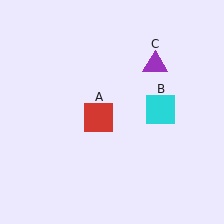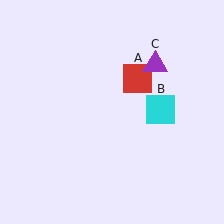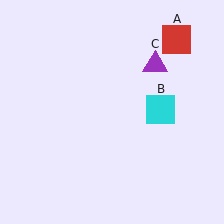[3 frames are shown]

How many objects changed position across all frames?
1 object changed position: red square (object A).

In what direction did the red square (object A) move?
The red square (object A) moved up and to the right.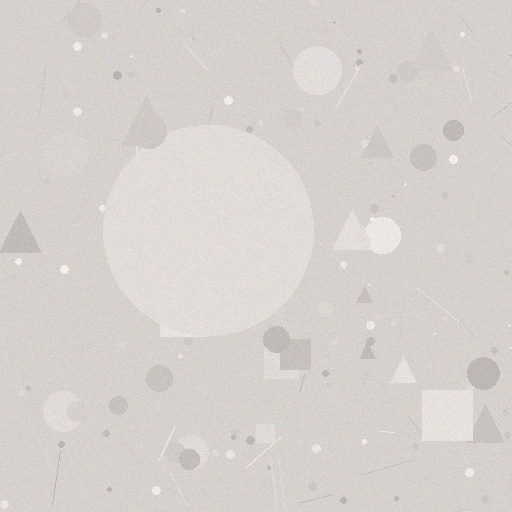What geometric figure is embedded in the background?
A circle is embedded in the background.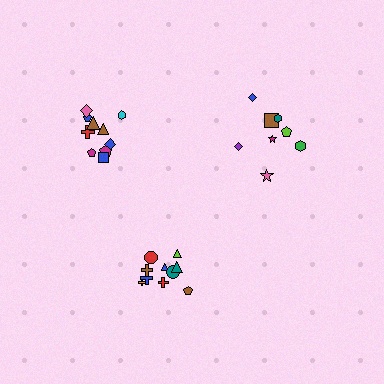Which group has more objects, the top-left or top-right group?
The top-left group.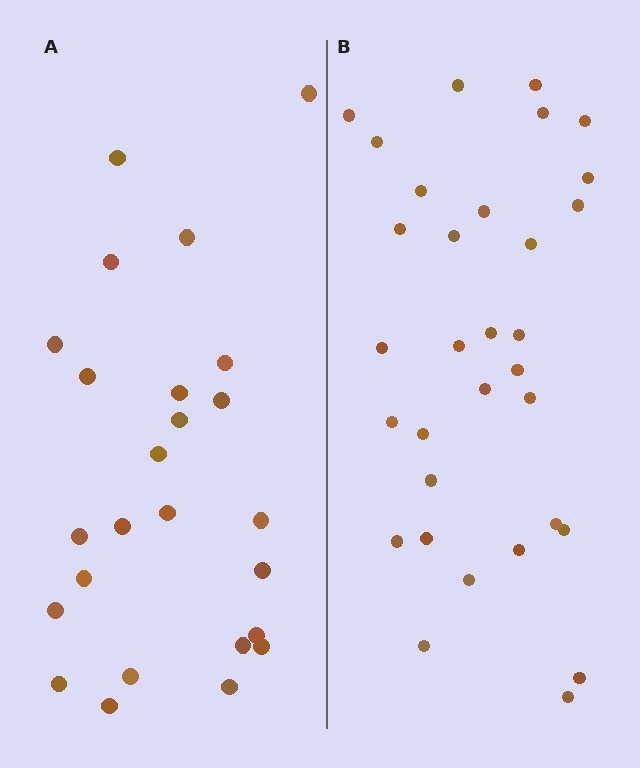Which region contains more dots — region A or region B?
Region B (the right region) has more dots.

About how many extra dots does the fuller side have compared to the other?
Region B has roughly 8 or so more dots than region A.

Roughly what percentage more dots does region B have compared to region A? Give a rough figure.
About 30% more.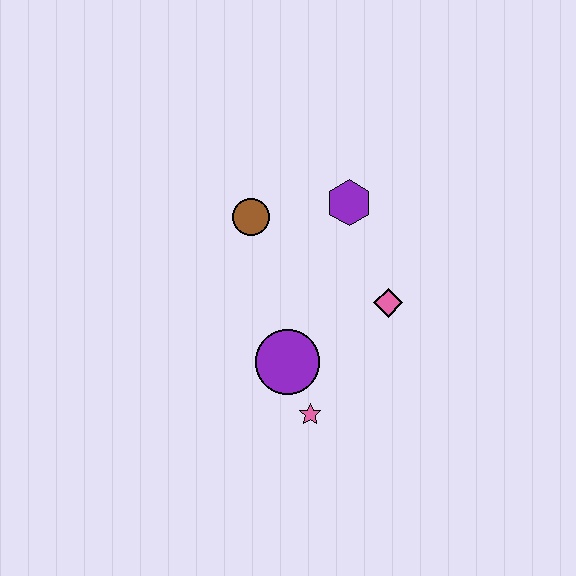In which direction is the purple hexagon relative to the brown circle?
The purple hexagon is to the right of the brown circle.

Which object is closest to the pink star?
The purple circle is closest to the pink star.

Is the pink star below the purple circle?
Yes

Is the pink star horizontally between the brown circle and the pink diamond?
Yes